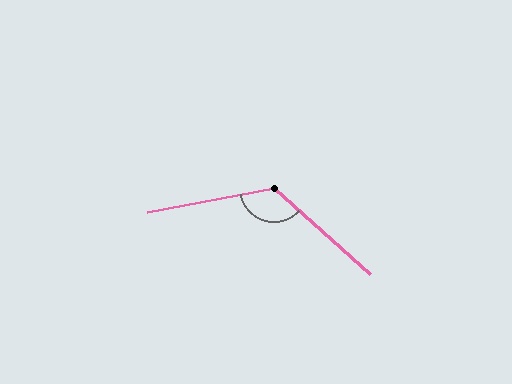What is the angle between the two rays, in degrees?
Approximately 127 degrees.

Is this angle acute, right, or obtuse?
It is obtuse.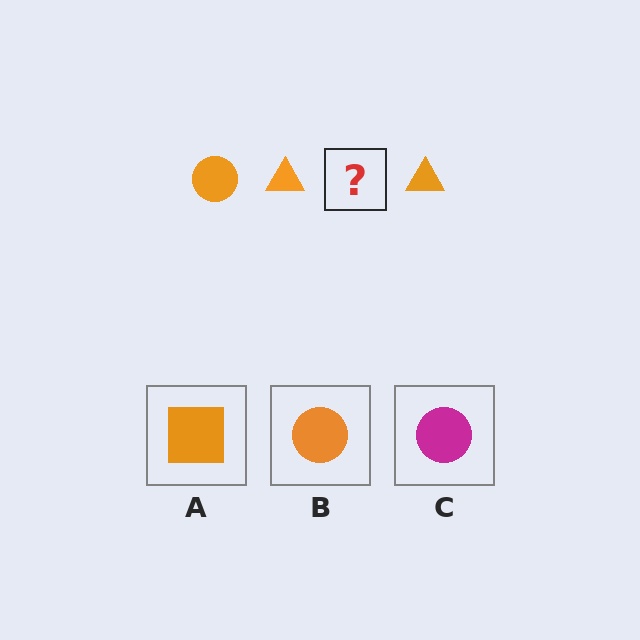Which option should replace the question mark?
Option B.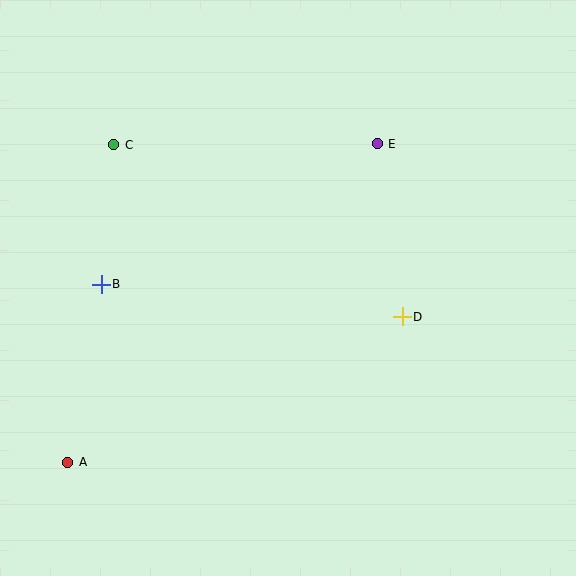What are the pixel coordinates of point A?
Point A is at (68, 462).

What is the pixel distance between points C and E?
The distance between C and E is 264 pixels.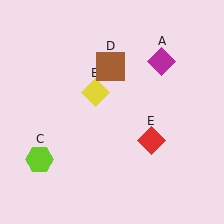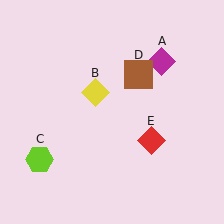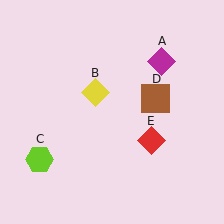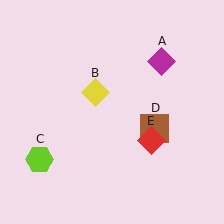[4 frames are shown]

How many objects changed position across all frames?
1 object changed position: brown square (object D).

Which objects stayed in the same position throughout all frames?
Magenta diamond (object A) and yellow diamond (object B) and lime hexagon (object C) and red diamond (object E) remained stationary.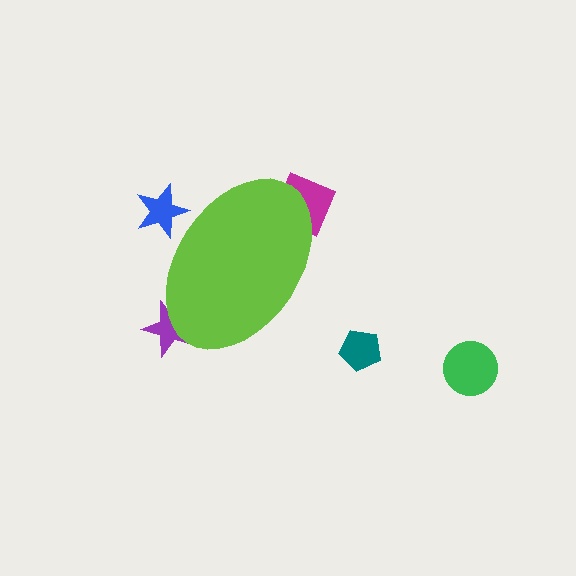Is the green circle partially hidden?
No, the green circle is fully visible.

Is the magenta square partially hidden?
Yes, the magenta square is partially hidden behind the lime ellipse.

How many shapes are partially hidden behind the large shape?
3 shapes are partially hidden.